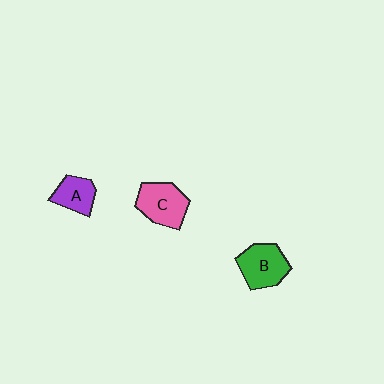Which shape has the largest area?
Shape C (pink).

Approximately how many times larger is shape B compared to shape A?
Approximately 1.4 times.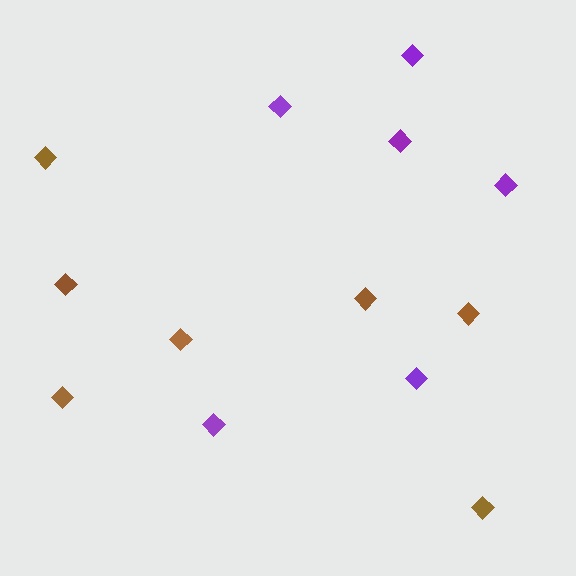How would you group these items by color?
There are 2 groups: one group of brown diamonds (7) and one group of purple diamonds (6).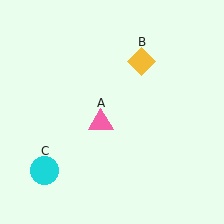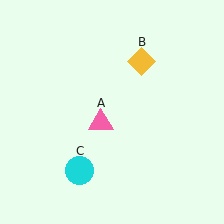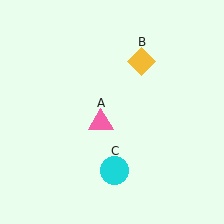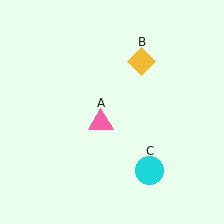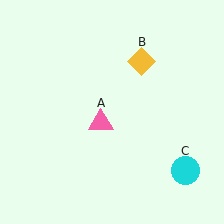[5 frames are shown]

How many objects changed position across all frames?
1 object changed position: cyan circle (object C).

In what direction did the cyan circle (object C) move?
The cyan circle (object C) moved right.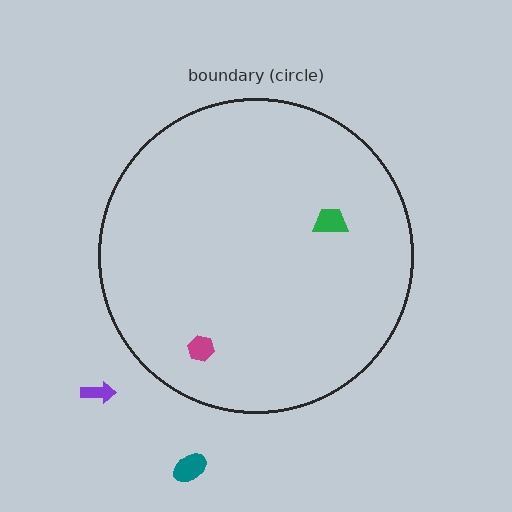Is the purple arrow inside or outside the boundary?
Outside.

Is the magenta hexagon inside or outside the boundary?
Inside.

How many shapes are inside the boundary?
2 inside, 2 outside.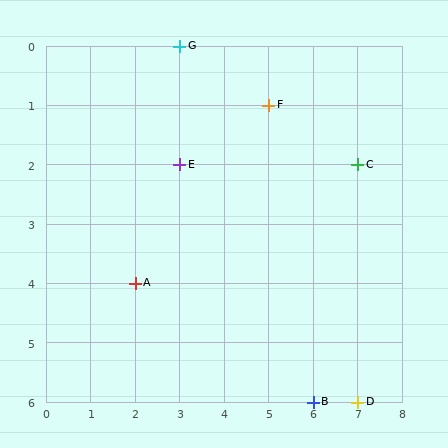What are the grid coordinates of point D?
Point D is at grid coordinates (7, 6).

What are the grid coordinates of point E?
Point E is at grid coordinates (3, 2).